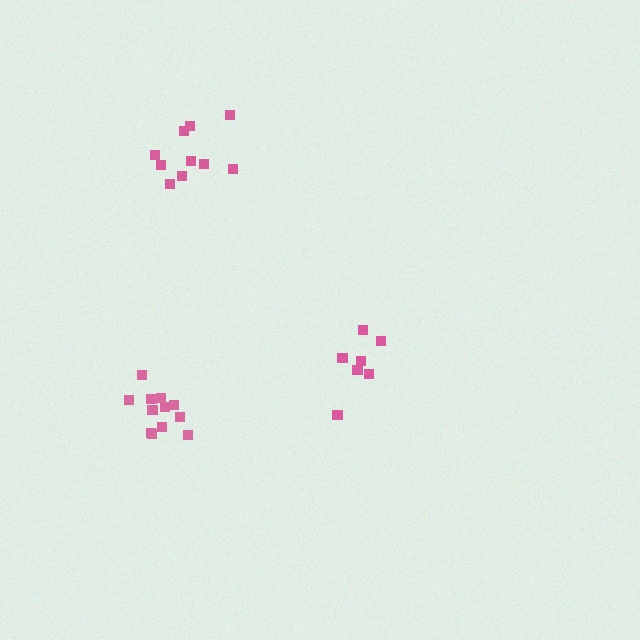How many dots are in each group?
Group 1: 7 dots, Group 2: 10 dots, Group 3: 12 dots (29 total).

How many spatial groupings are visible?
There are 3 spatial groupings.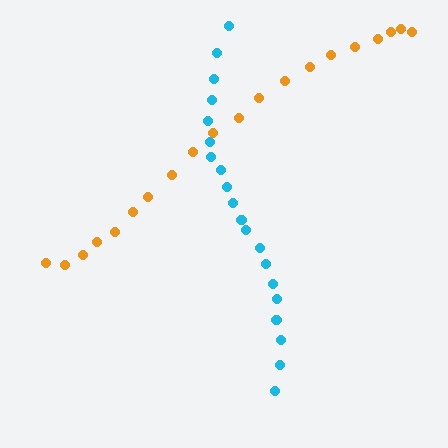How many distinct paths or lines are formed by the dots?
There are 2 distinct paths.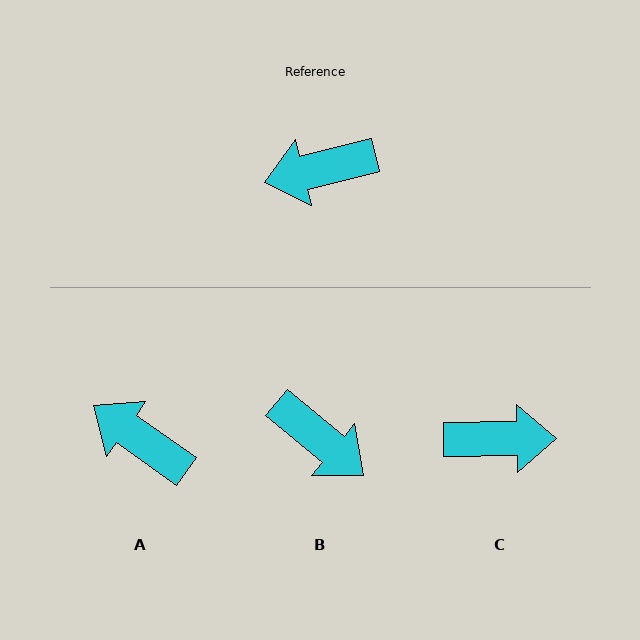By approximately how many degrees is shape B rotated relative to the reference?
Approximately 126 degrees counter-clockwise.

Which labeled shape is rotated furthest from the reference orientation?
C, about 167 degrees away.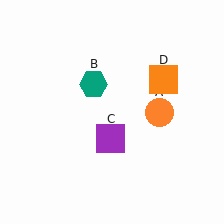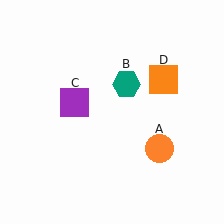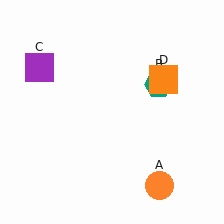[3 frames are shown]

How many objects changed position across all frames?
3 objects changed position: orange circle (object A), teal hexagon (object B), purple square (object C).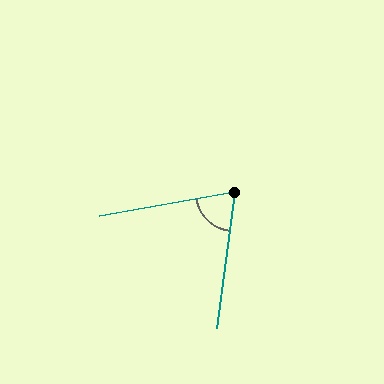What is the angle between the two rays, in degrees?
Approximately 72 degrees.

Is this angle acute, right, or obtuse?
It is acute.